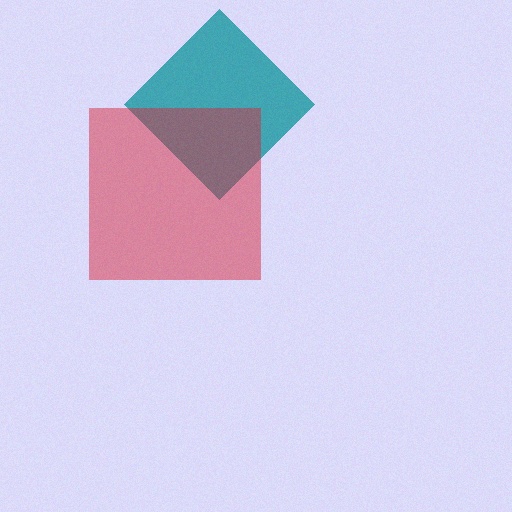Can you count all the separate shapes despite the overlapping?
Yes, there are 2 separate shapes.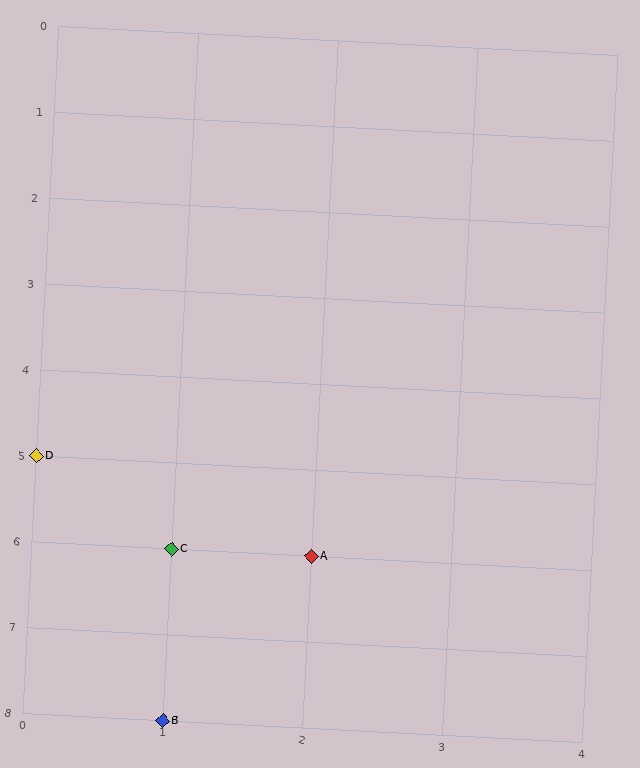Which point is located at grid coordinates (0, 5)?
Point D is at (0, 5).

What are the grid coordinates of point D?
Point D is at grid coordinates (0, 5).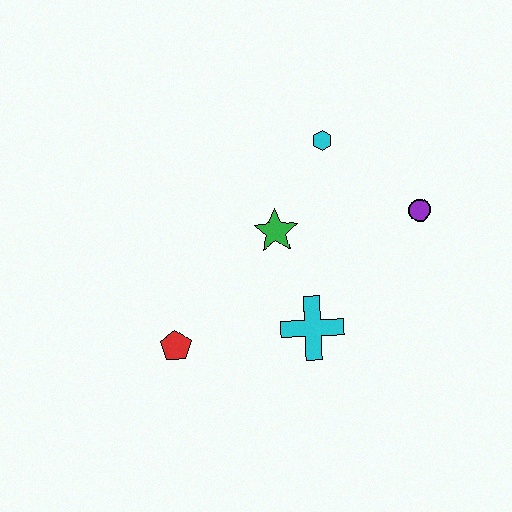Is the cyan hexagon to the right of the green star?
Yes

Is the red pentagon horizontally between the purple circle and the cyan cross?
No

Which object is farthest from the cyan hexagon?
The red pentagon is farthest from the cyan hexagon.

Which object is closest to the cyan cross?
The green star is closest to the cyan cross.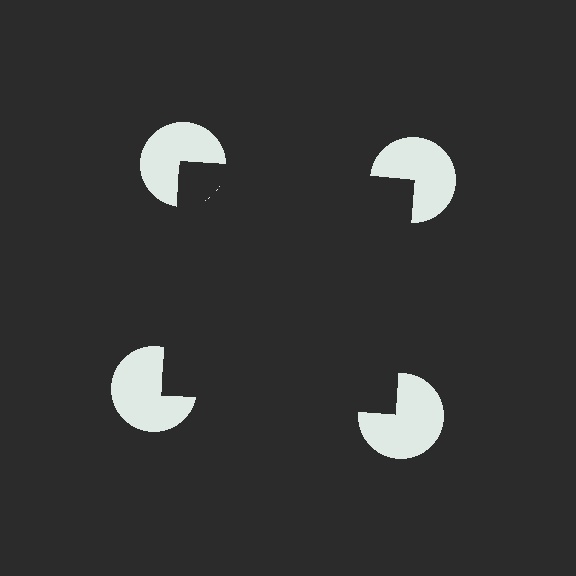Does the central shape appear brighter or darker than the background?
It typically appears slightly darker than the background, even though no actual brightness change is drawn.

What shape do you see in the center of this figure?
An illusory square — its edges are inferred from the aligned wedge cuts in the pac-man discs, not physically drawn.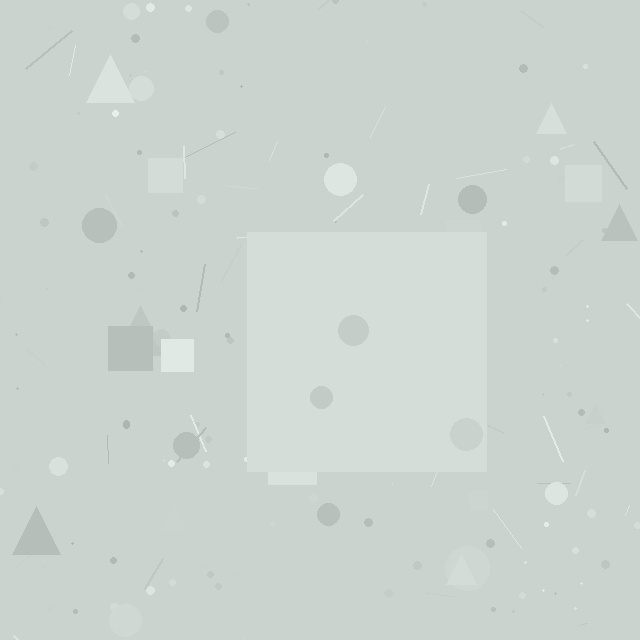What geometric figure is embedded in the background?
A square is embedded in the background.